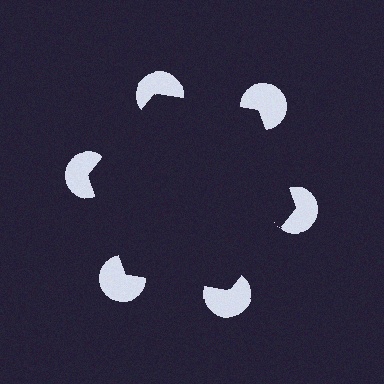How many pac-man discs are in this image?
There are 6 — one at each vertex of the illusory hexagon.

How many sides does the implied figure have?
6 sides.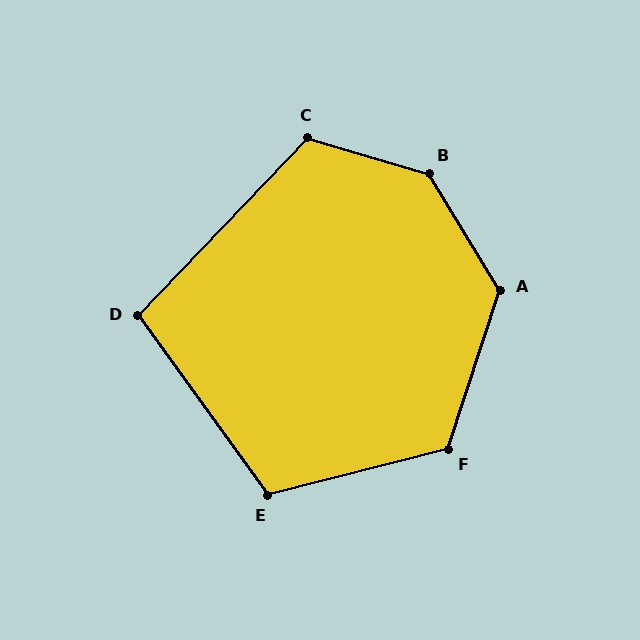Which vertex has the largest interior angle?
B, at approximately 138 degrees.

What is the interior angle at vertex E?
Approximately 112 degrees (obtuse).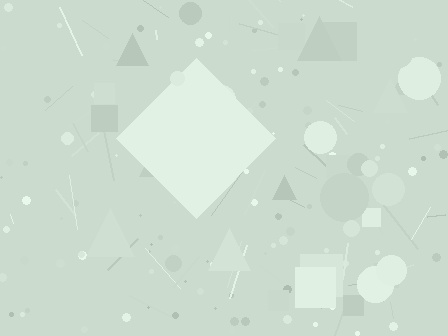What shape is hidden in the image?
A diamond is hidden in the image.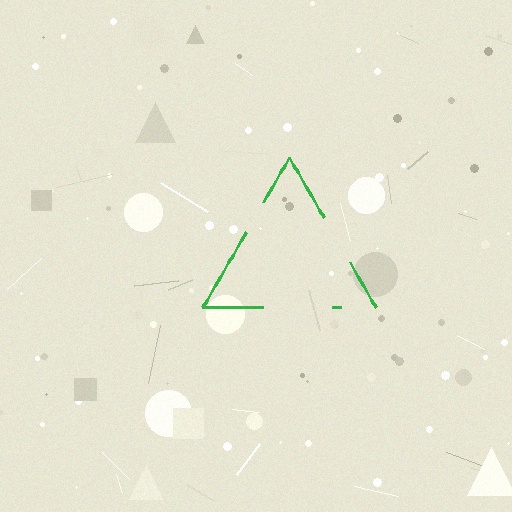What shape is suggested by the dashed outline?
The dashed outline suggests a triangle.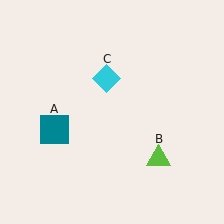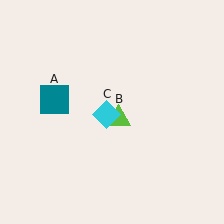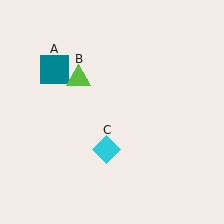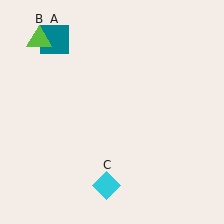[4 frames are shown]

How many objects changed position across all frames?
3 objects changed position: teal square (object A), lime triangle (object B), cyan diamond (object C).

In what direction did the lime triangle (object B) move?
The lime triangle (object B) moved up and to the left.